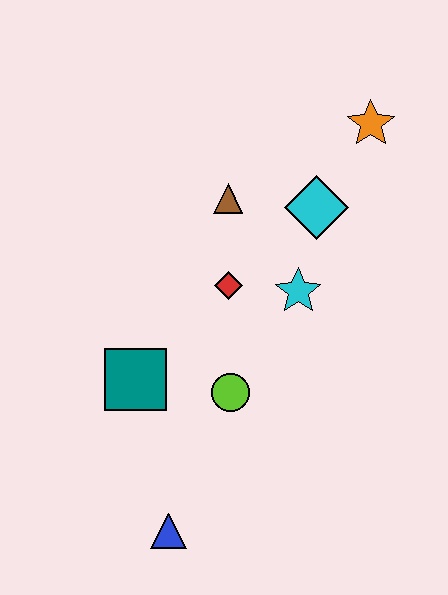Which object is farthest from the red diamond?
The blue triangle is farthest from the red diamond.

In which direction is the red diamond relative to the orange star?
The red diamond is below the orange star.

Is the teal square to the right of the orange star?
No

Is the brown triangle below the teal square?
No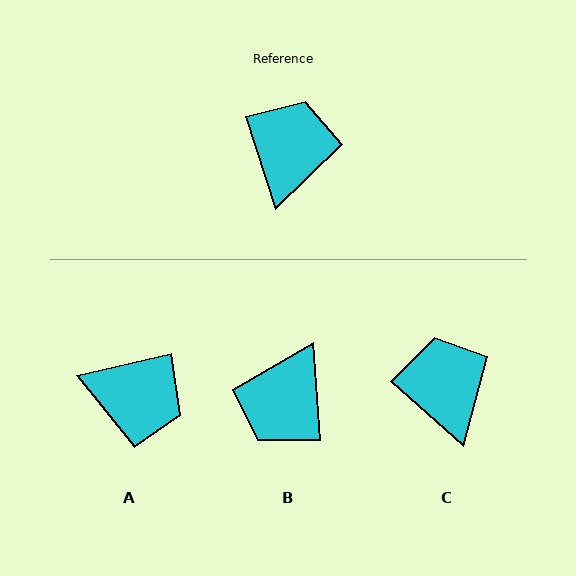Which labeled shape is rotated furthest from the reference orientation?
B, about 166 degrees away.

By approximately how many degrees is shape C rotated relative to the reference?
Approximately 31 degrees counter-clockwise.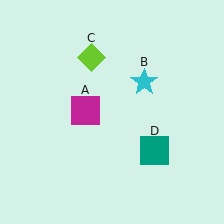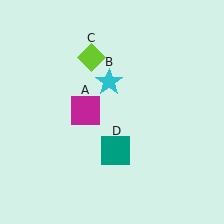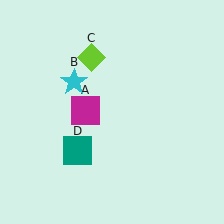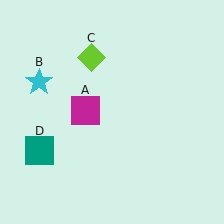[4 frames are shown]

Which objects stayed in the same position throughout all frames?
Magenta square (object A) and lime diamond (object C) remained stationary.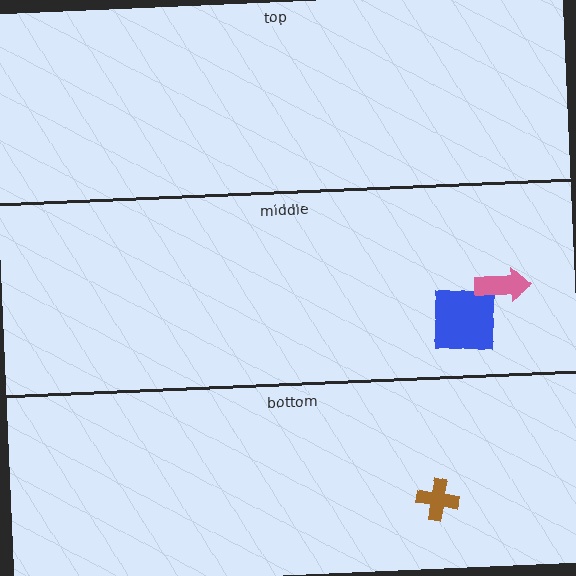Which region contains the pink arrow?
The middle region.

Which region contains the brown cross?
The bottom region.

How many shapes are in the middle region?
2.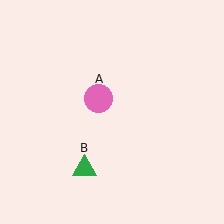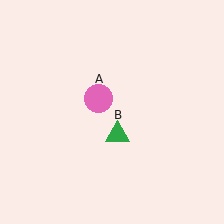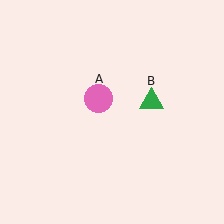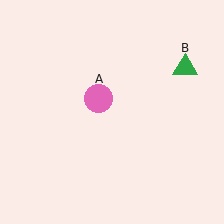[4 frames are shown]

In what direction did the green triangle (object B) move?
The green triangle (object B) moved up and to the right.